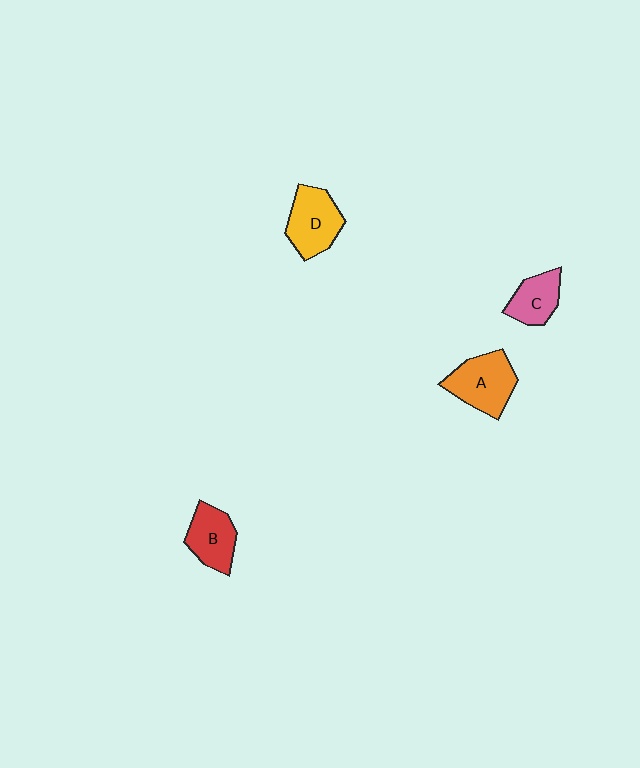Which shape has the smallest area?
Shape C (pink).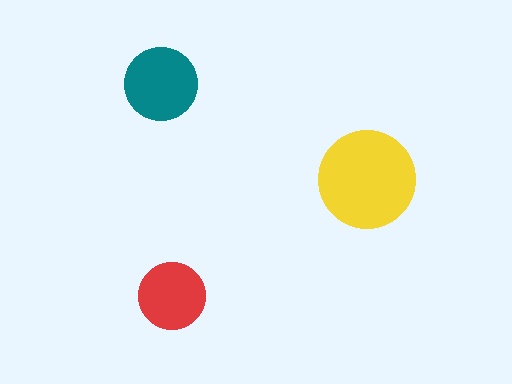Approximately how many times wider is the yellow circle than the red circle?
About 1.5 times wider.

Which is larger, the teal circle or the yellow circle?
The yellow one.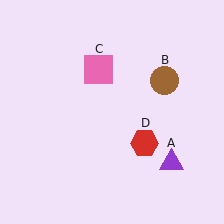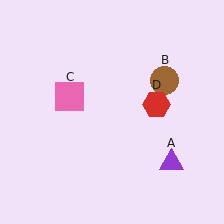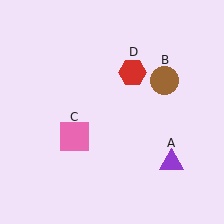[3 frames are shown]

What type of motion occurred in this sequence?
The pink square (object C), red hexagon (object D) rotated counterclockwise around the center of the scene.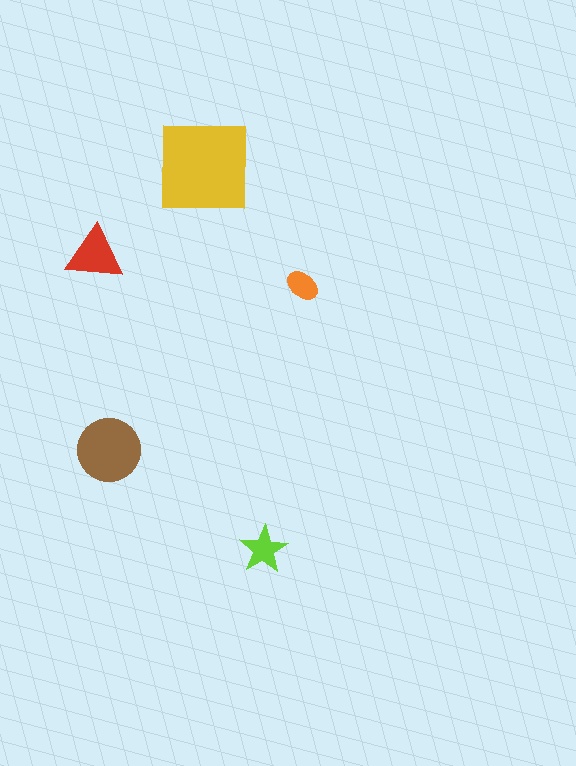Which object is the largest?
The yellow square.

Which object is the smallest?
The orange ellipse.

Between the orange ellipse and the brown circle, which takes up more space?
The brown circle.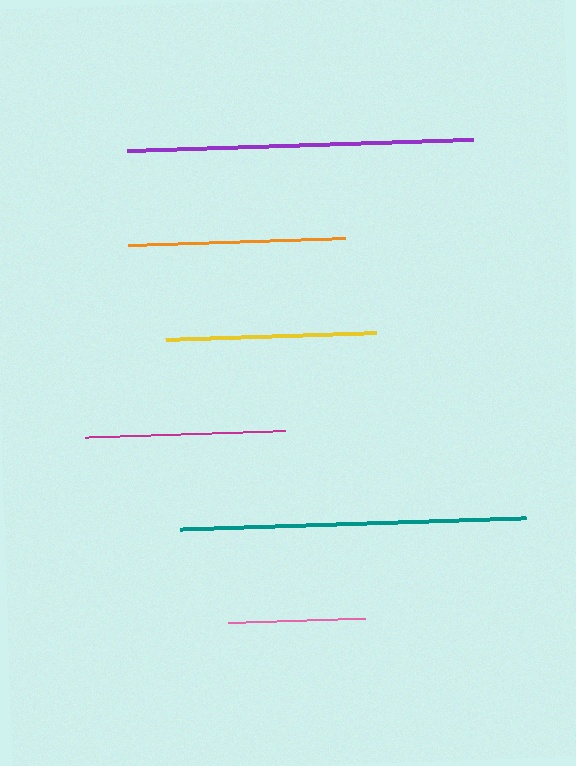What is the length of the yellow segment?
The yellow segment is approximately 212 pixels long.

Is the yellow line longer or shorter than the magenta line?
The yellow line is longer than the magenta line.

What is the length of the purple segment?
The purple segment is approximately 346 pixels long.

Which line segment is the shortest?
The pink line is the shortest at approximately 137 pixels.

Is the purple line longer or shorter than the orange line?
The purple line is longer than the orange line.